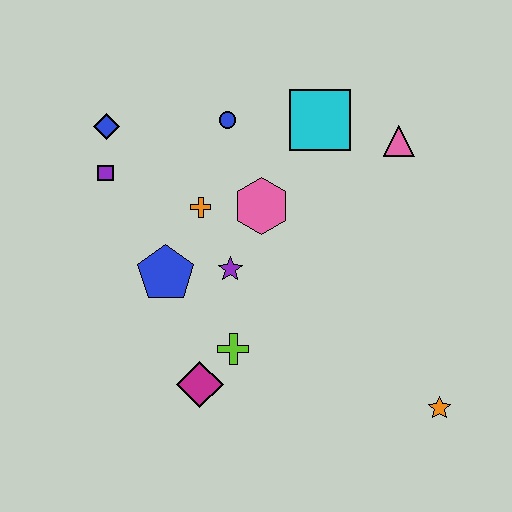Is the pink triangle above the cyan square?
No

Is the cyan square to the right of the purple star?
Yes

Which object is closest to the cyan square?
The pink triangle is closest to the cyan square.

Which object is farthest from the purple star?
The orange star is farthest from the purple star.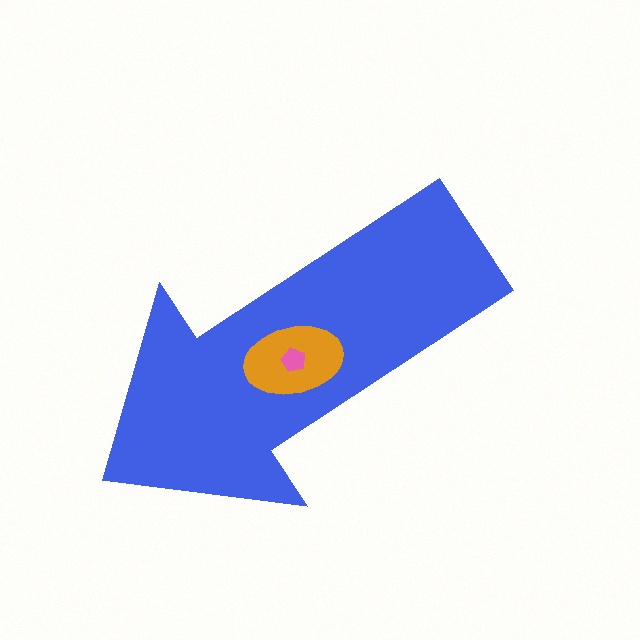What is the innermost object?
The pink pentagon.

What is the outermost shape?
The blue arrow.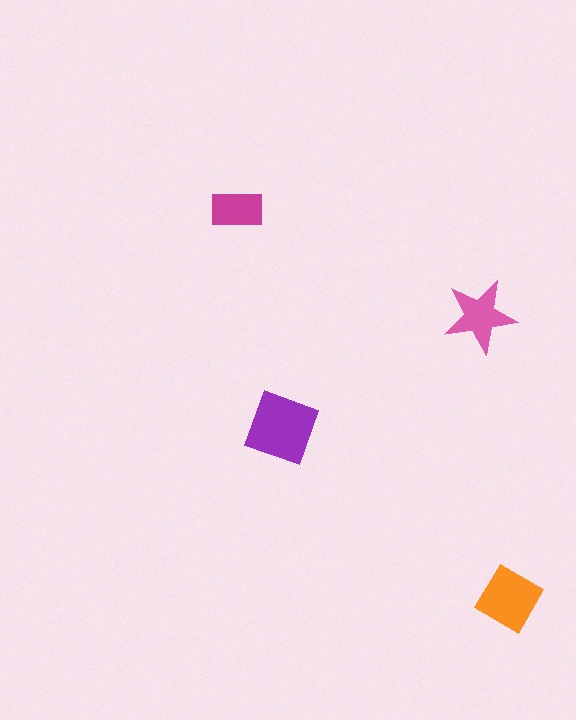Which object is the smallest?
The magenta rectangle.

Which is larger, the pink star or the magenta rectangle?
The pink star.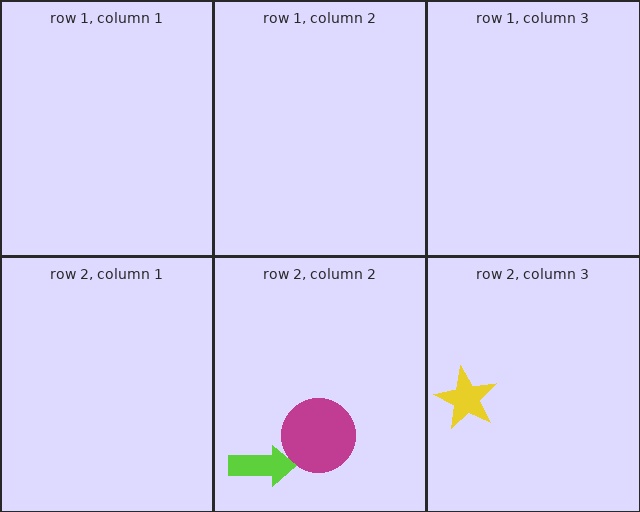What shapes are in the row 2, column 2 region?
The magenta circle, the lime arrow.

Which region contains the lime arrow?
The row 2, column 2 region.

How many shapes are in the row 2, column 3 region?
1.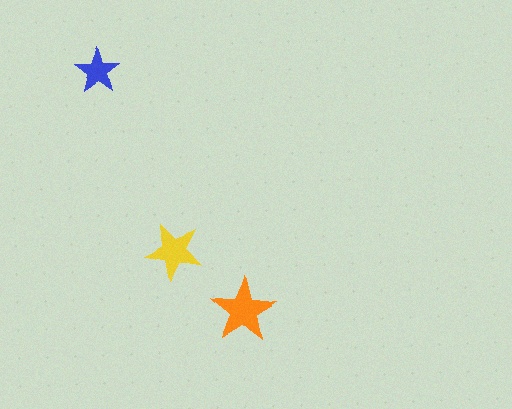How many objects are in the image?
There are 3 objects in the image.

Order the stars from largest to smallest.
the orange one, the yellow one, the blue one.